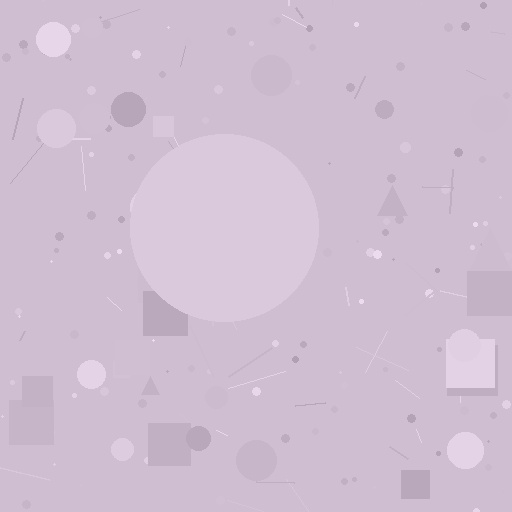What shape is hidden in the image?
A circle is hidden in the image.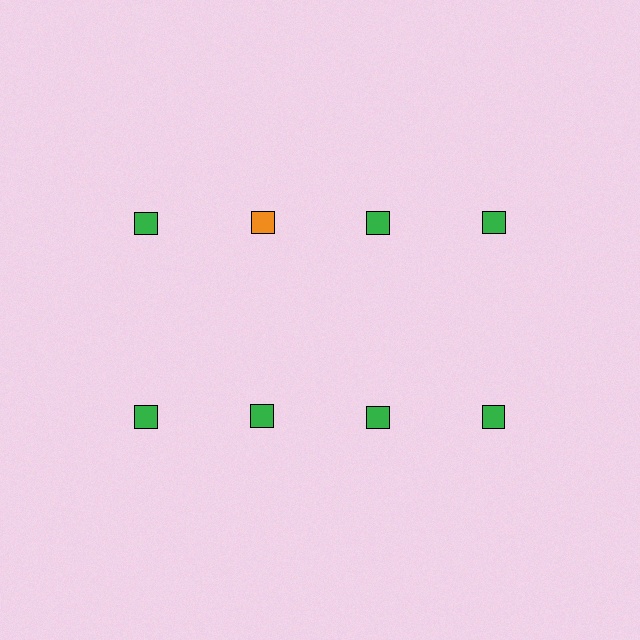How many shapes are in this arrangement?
There are 8 shapes arranged in a grid pattern.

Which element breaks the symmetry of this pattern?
The orange square in the top row, second from left column breaks the symmetry. All other shapes are green squares.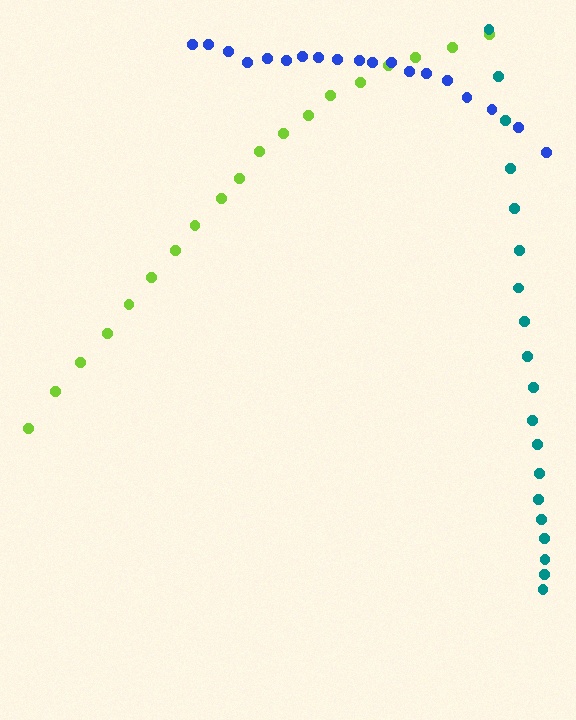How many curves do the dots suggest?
There are 3 distinct paths.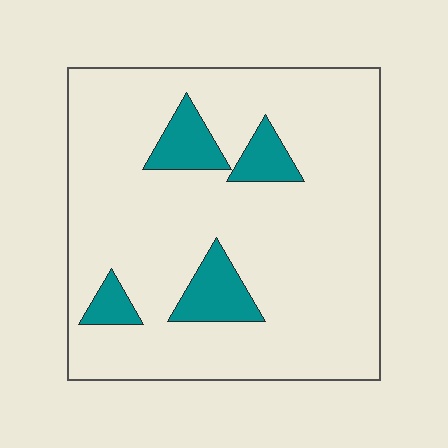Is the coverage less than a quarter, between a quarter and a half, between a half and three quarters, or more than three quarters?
Less than a quarter.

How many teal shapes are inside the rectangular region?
4.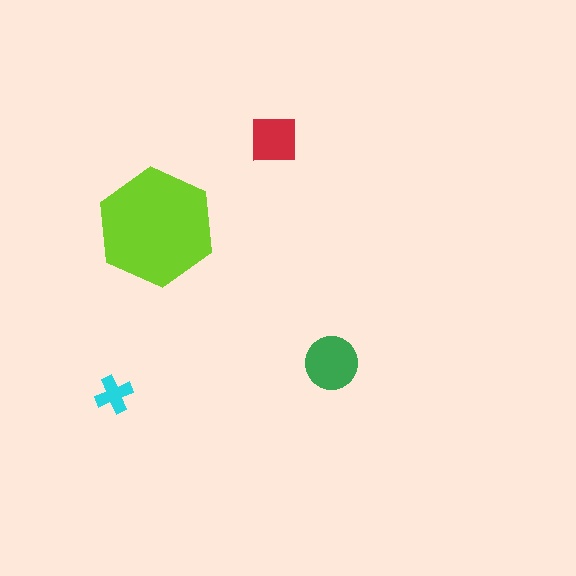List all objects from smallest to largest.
The cyan cross, the red square, the green circle, the lime hexagon.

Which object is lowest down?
The cyan cross is bottommost.